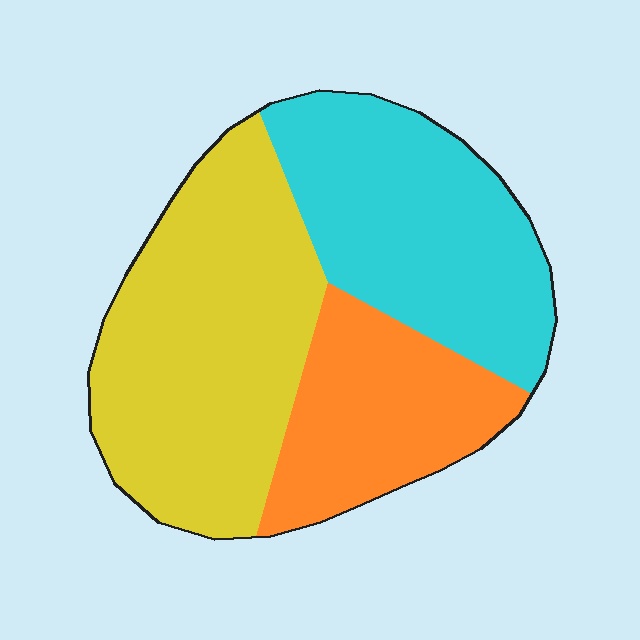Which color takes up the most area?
Yellow, at roughly 45%.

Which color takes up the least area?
Orange, at roughly 25%.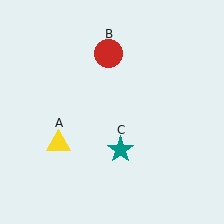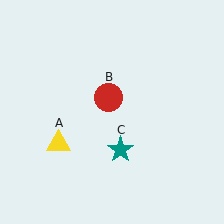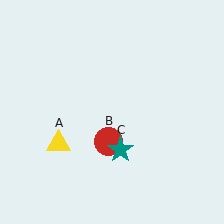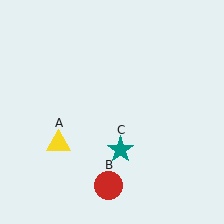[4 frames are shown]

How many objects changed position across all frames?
1 object changed position: red circle (object B).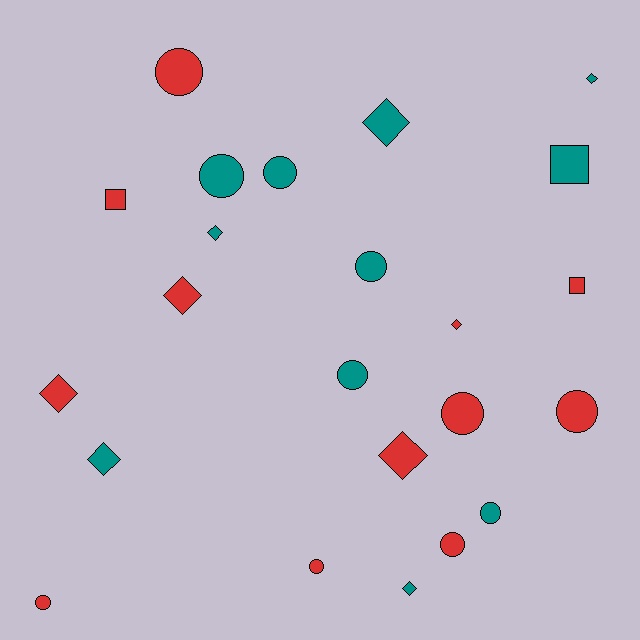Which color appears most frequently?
Red, with 12 objects.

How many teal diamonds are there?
There are 5 teal diamonds.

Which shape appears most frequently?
Circle, with 11 objects.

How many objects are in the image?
There are 23 objects.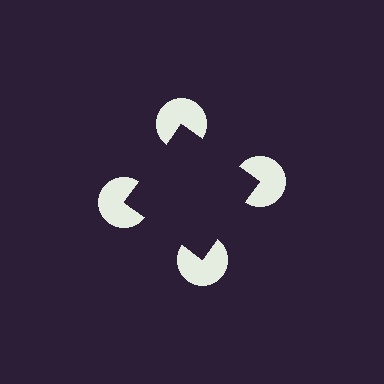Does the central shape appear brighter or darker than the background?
It typically appears slightly darker than the background, even though no actual brightness change is drawn.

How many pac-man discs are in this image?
There are 4 — one at each vertex of the illusory square.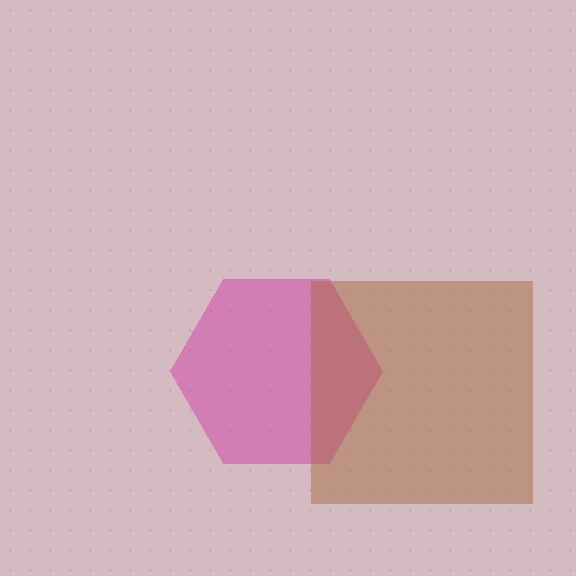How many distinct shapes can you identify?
There are 2 distinct shapes: a magenta hexagon, a brown square.